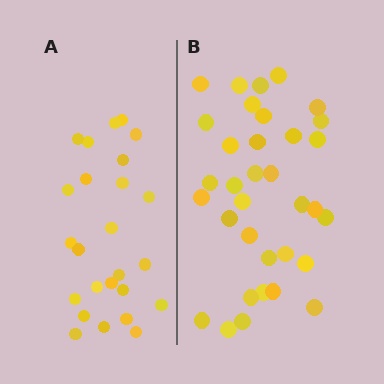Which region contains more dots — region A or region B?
Region B (the right region) has more dots.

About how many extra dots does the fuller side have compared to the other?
Region B has roughly 8 or so more dots than region A.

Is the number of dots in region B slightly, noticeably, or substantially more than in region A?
Region B has noticeably more, but not dramatically so. The ratio is roughly 1.4 to 1.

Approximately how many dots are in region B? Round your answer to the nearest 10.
About 30 dots. (The exact count is 34, which rounds to 30.)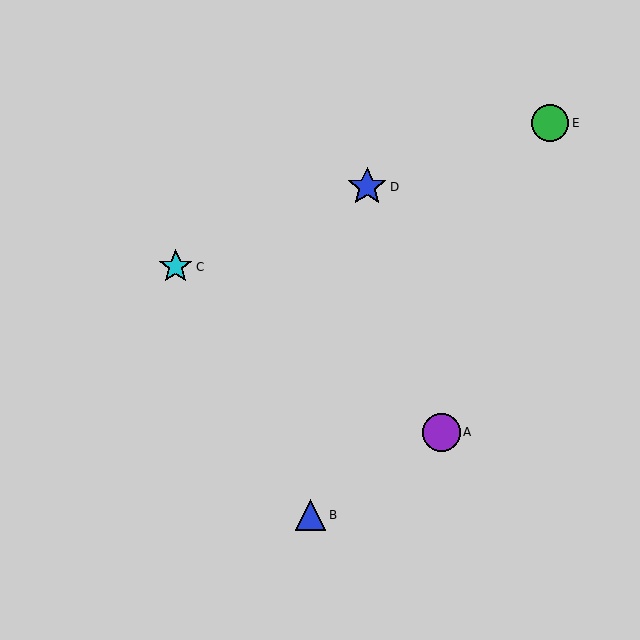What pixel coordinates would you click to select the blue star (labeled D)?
Click at (367, 187) to select the blue star D.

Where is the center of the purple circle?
The center of the purple circle is at (441, 432).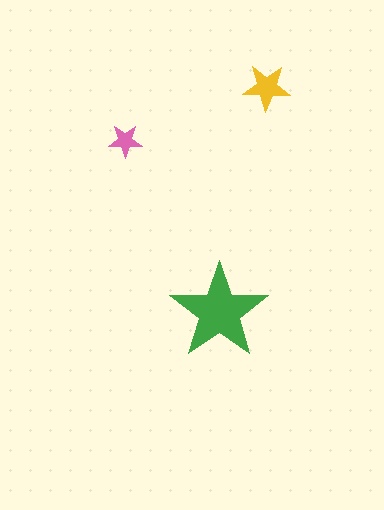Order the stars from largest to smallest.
the green one, the yellow one, the pink one.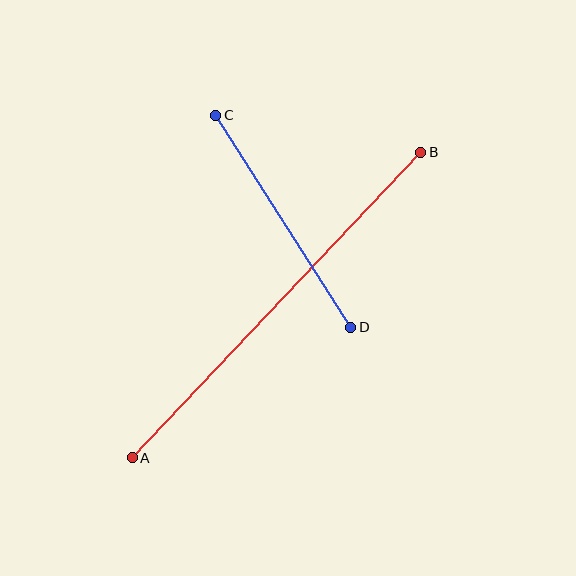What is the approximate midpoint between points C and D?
The midpoint is at approximately (283, 221) pixels.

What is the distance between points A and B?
The distance is approximately 421 pixels.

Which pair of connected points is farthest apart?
Points A and B are farthest apart.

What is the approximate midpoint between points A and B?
The midpoint is at approximately (277, 305) pixels.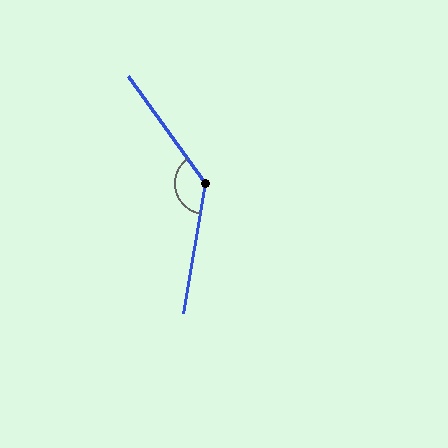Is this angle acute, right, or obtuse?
It is obtuse.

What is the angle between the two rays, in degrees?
Approximately 134 degrees.